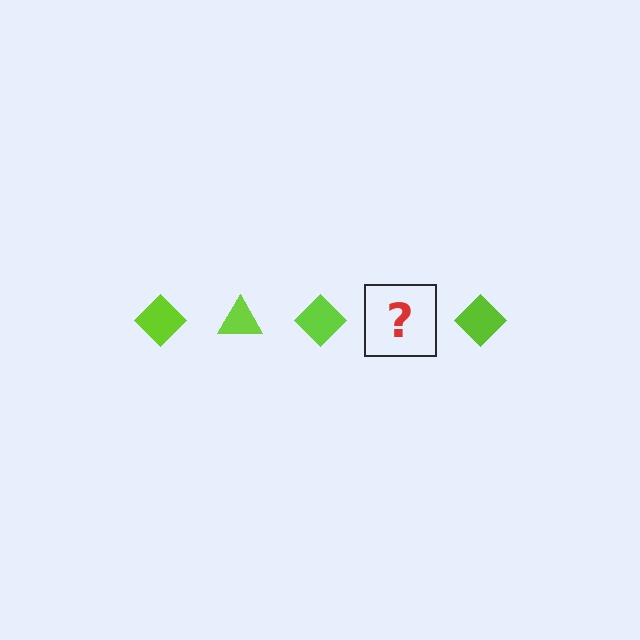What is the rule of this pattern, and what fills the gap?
The rule is that the pattern cycles through diamond, triangle shapes in lime. The gap should be filled with a lime triangle.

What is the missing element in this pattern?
The missing element is a lime triangle.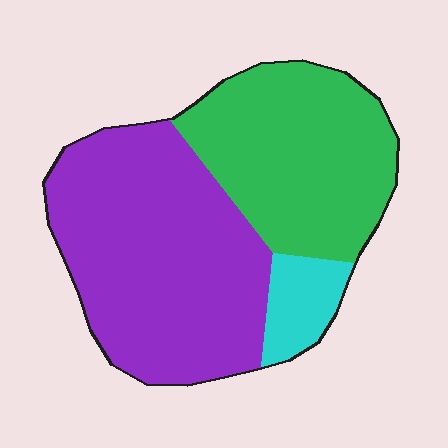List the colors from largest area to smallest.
From largest to smallest: purple, green, cyan.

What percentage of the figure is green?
Green takes up between a third and a half of the figure.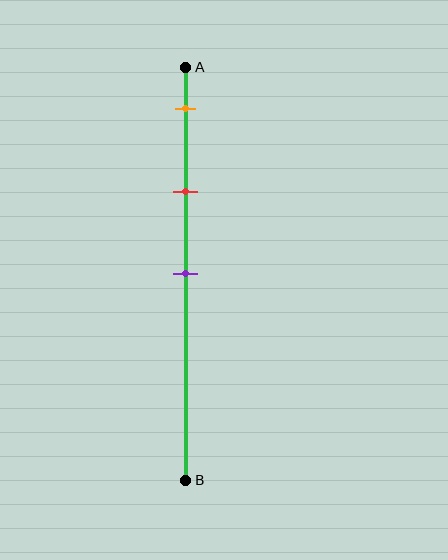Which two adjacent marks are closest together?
The orange and red marks are the closest adjacent pair.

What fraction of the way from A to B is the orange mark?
The orange mark is approximately 10% (0.1) of the way from A to B.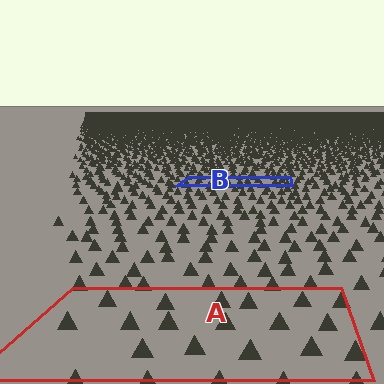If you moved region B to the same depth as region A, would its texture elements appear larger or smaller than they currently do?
They would appear larger. At a closer depth, the same texture elements are projected at a bigger on-screen size.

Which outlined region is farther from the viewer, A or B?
Region B is farther from the viewer — the texture elements inside it appear smaller and more densely packed.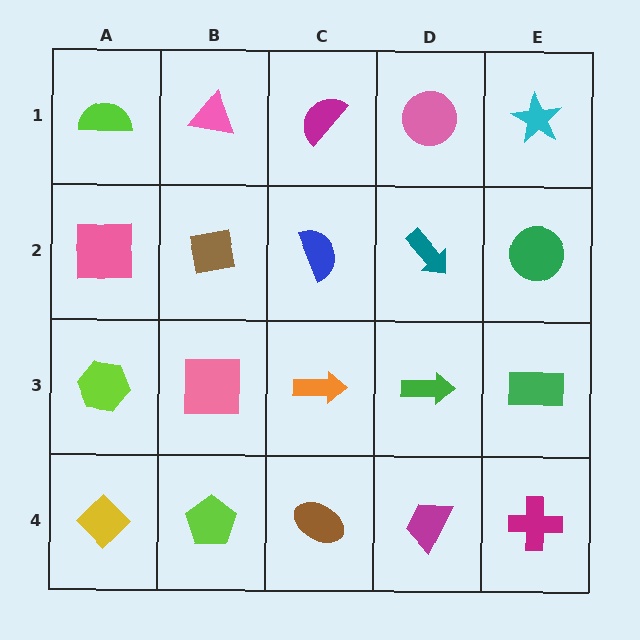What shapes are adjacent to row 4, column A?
A lime hexagon (row 3, column A), a lime pentagon (row 4, column B).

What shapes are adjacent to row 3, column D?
A teal arrow (row 2, column D), a magenta trapezoid (row 4, column D), an orange arrow (row 3, column C), a green rectangle (row 3, column E).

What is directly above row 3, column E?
A green circle.